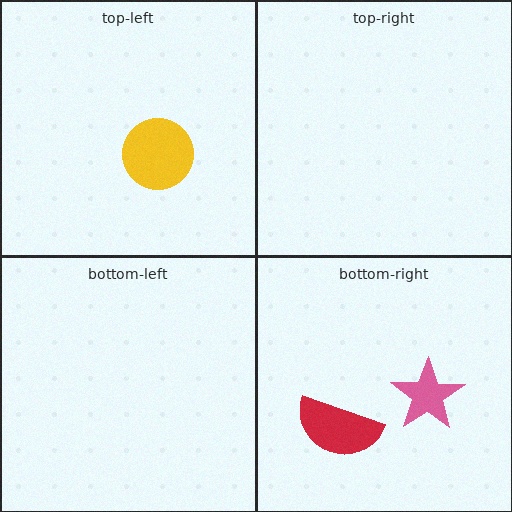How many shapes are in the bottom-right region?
2.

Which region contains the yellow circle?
The top-left region.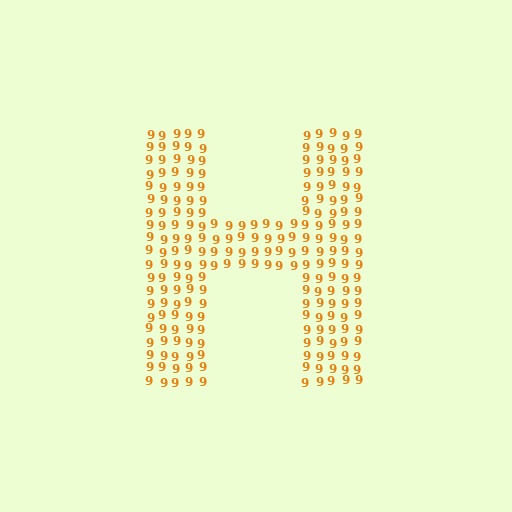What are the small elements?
The small elements are digit 9's.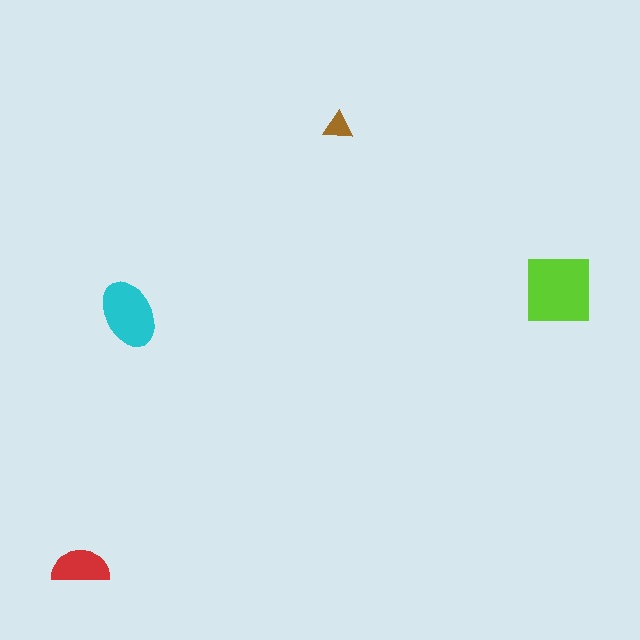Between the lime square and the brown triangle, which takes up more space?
The lime square.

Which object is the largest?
The lime square.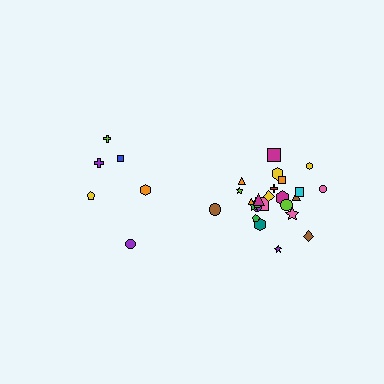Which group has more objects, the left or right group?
The right group.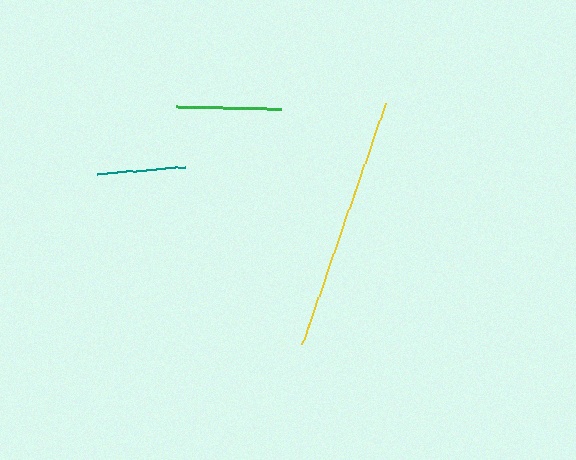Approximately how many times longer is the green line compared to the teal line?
The green line is approximately 1.2 times the length of the teal line.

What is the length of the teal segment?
The teal segment is approximately 89 pixels long.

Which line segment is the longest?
The yellow line is the longest at approximately 255 pixels.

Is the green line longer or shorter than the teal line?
The green line is longer than the teal line.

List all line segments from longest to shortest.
From longest to shortest: yellow, green, teal.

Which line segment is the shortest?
The teal line is the shortest at approximately 89 pixels.